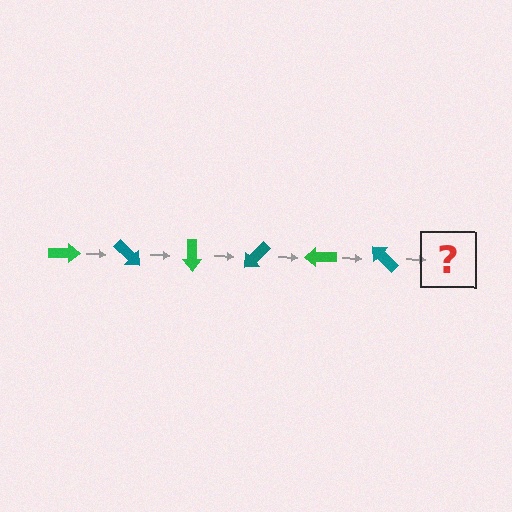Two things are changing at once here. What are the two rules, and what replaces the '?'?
The two rules are that it rotates 45 degrees each step and the color cycles through green and teal. The '?' should be a green arrow, rotated 270 degrees from the start.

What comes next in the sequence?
The next element should be a green arrow, rotated 270 degrees from the start.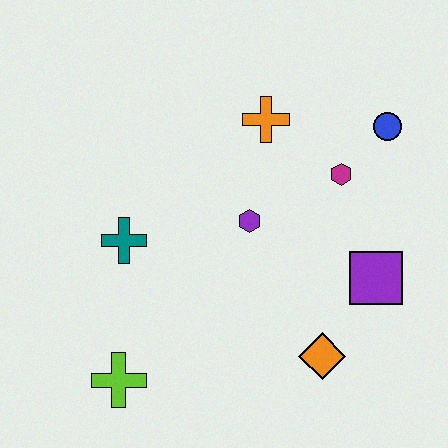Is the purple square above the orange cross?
No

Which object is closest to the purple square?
The orange diamond is closest to the purple square.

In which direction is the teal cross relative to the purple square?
The teal cross is to the left of the purple square.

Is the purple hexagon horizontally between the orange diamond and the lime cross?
Yes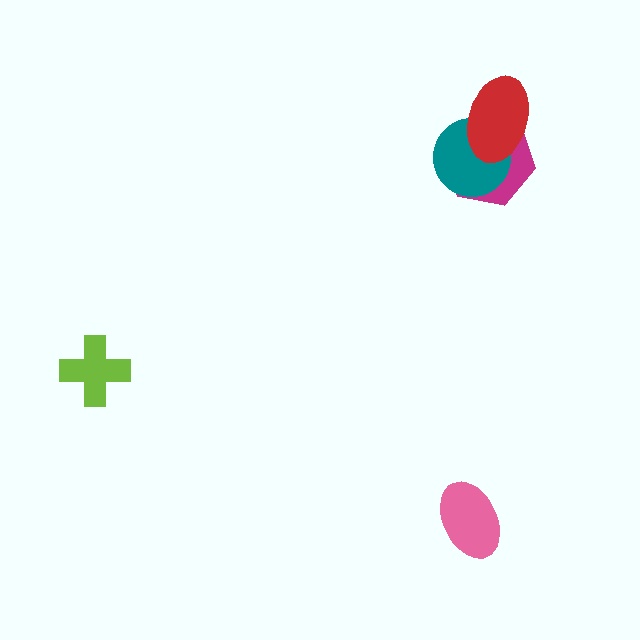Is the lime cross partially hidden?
No, no other shape covers it.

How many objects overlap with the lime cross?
0 objects overlap with the lime cross.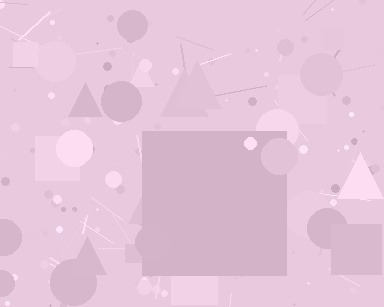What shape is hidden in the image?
A square is hidden in the image.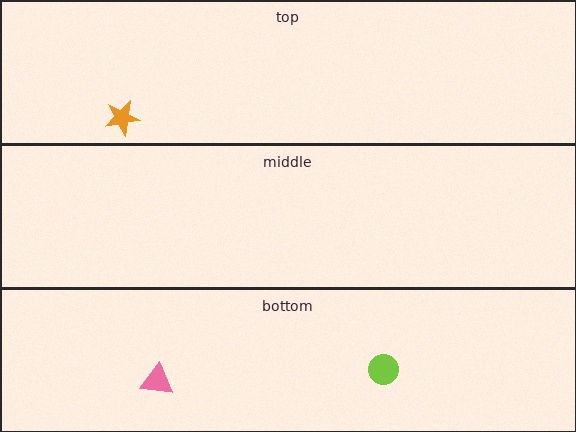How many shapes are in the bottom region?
2.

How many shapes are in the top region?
1.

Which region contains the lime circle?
The bottom region.